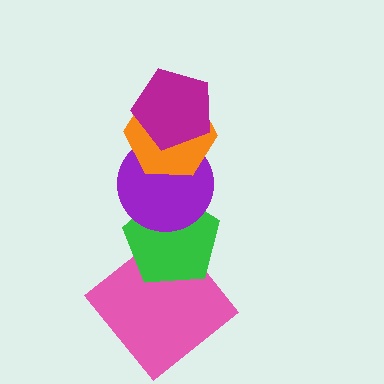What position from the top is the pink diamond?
The pink diamond is 5th from the top.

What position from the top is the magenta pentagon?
The magenta pentagon is 1st from the top.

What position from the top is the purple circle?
The purple circle is 3rd from the top.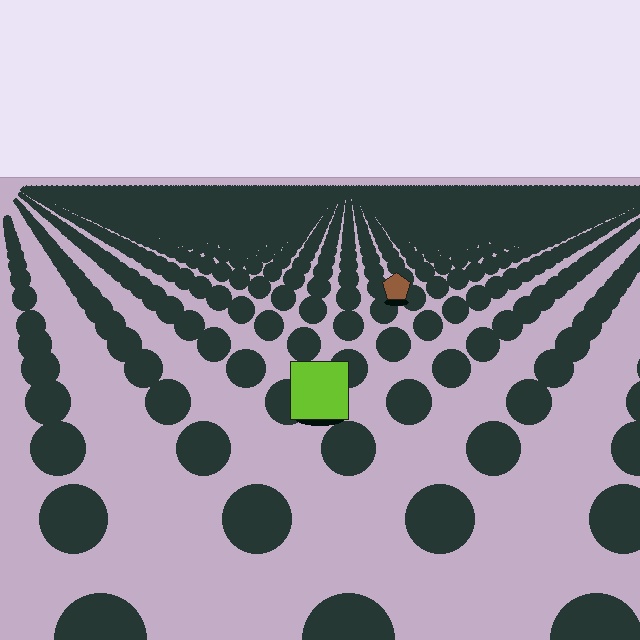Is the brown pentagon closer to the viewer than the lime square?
No. The lime square is closer — you can tell from the texture gradient: the ground texture is coarser near it.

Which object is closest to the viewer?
The lime square is closest. The texture marks near it are larger and more spread out.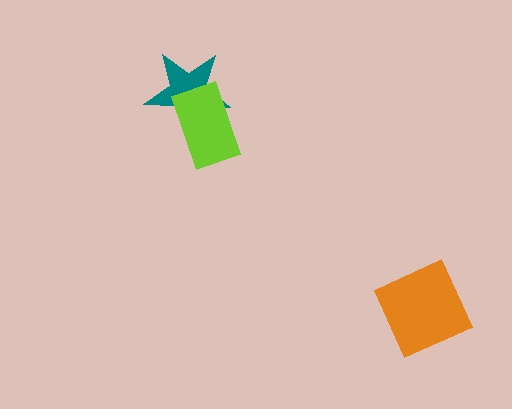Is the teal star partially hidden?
Yes, it is partially covered by another shape.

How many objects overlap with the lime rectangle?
1 object overlaps with the lime rectangle.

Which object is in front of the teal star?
The lime rectangle is in front of the teal star.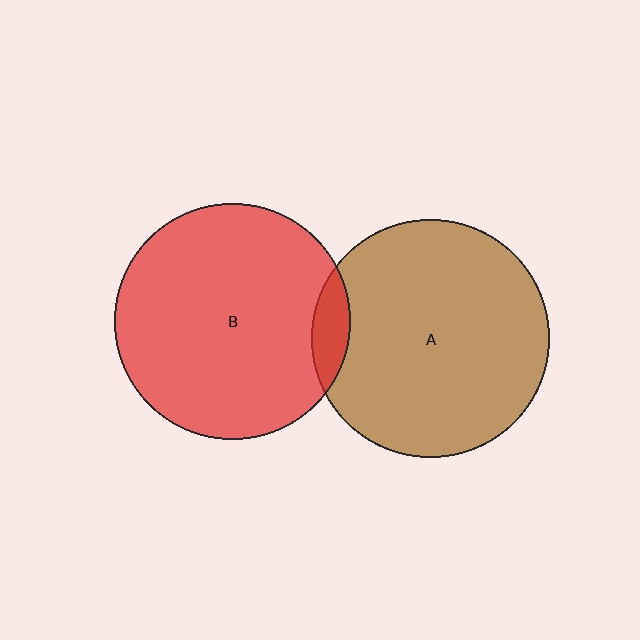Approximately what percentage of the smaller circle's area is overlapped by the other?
Approximately 10%.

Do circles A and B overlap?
Yes.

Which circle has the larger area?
Circle A (brown).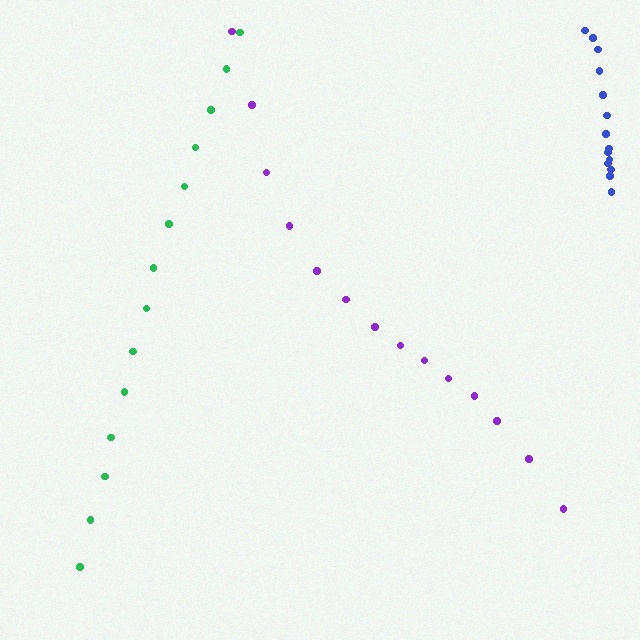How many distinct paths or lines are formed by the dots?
There are 3 distinct paths.